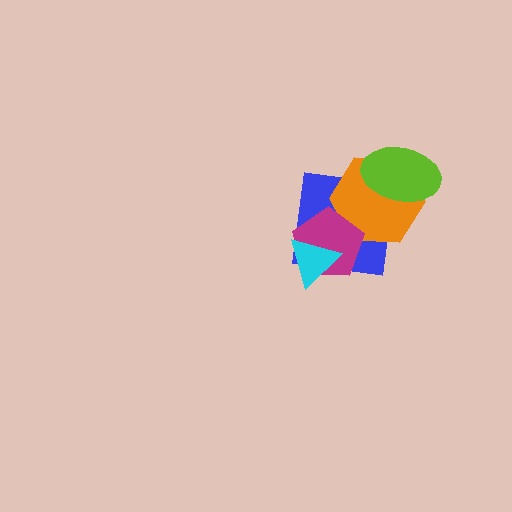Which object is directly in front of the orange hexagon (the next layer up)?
The lime ellipse is directly in front of the orange hexagon.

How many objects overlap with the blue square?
4 objects overlap with the blue square.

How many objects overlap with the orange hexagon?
3 objects overlap with the orange hexagon.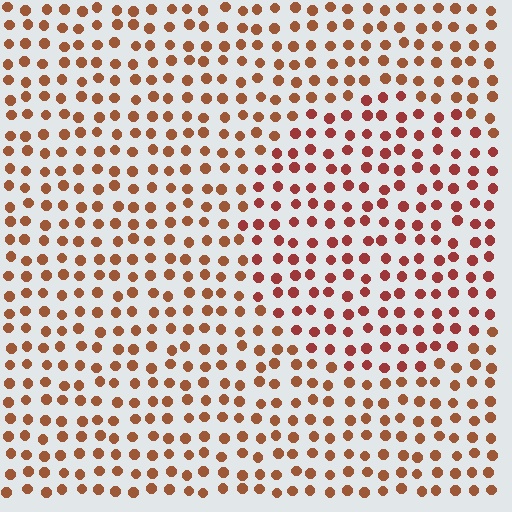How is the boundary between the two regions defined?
The boundary is defined purely by a slight shift in hue (about 21 degrees). Spacing, size, and orientation are identical on both sides.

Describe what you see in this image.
The image is filled with small brown elements in a uniform arrangement. A circle-shaped region is visible where the elements are tinted to a slightly different hue, forming a subtle color boundary.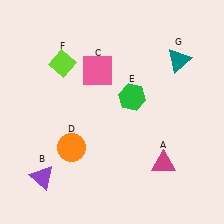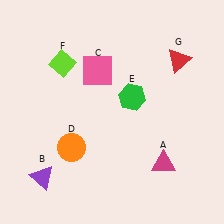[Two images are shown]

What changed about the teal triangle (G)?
In Image 1, G is teal. In Image 2, it changed to red.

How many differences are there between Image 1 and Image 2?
There is 1 difference between the two images.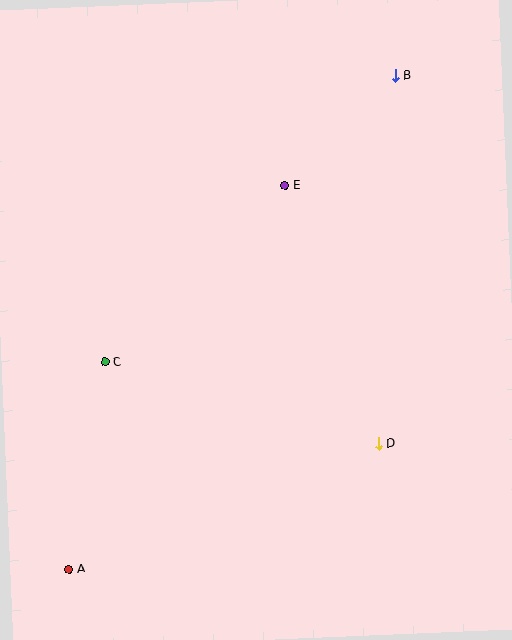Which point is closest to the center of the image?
Point E at (285, 185) is closest to the center.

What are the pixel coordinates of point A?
Point A is at (69, 569).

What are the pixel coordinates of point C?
Point C is at (105, 362).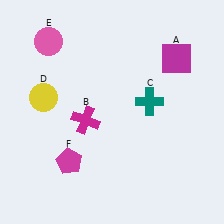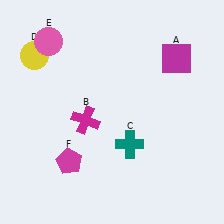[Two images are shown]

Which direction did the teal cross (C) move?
The teal cross (C) moved down.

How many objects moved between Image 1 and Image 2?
2 objects moved between the two images.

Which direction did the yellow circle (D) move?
The yellow circle (D) moved up.